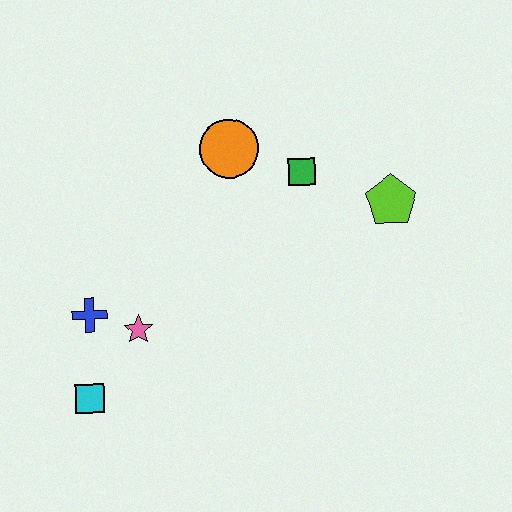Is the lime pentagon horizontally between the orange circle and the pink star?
No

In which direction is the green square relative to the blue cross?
The green square is to the right of the blue cross.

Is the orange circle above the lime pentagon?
Yes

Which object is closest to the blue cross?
The pink star is closest to the blue cross.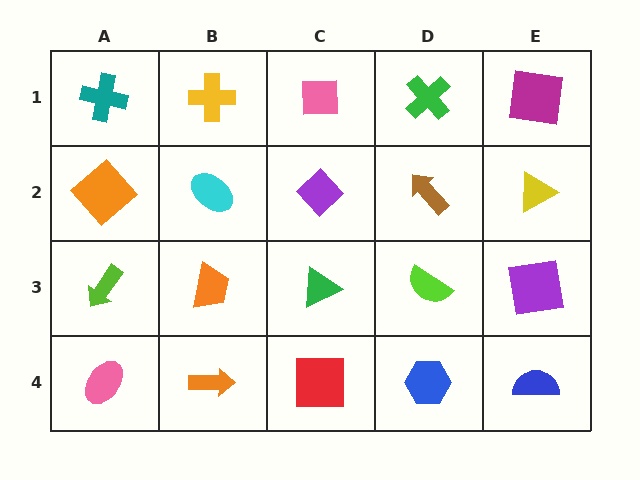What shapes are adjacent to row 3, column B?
A cyan ellipse (row 2, column B), an orange arrow (row 4, column B), a lime arrow (row 3, column A), a green triangle (row 3, column C).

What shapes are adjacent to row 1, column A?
An orange diamond (row 2, column A), a yellow cross (row 1, column B).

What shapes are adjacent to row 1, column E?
A yellow triangle (row 2, column E), a green cross (row 1, column D).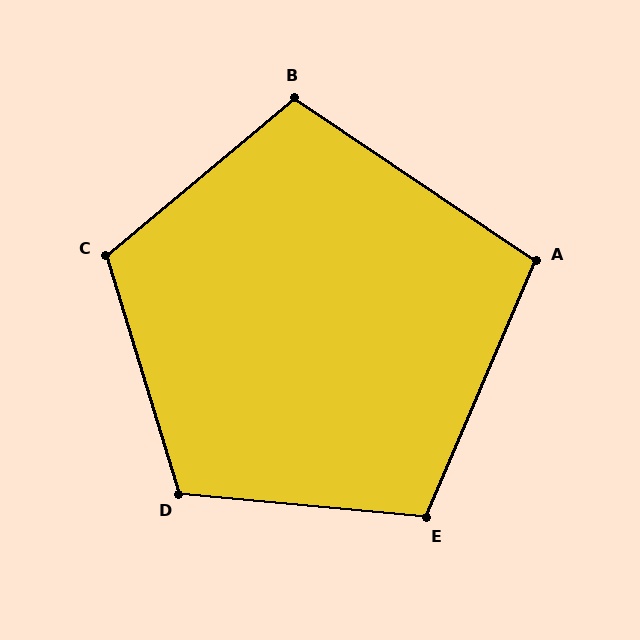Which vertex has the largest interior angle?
C, at approximately 113 degrees.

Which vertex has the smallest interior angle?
A, at approximately 101 degrees.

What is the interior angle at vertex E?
Approximately 108 degrees (obtuse).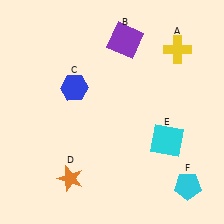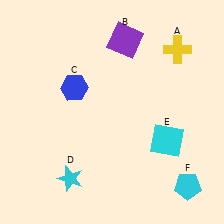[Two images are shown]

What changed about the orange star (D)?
In Image 1, D is orange. In Image 2, it changed to cyan.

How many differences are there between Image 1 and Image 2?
There is 1 difference between the two images.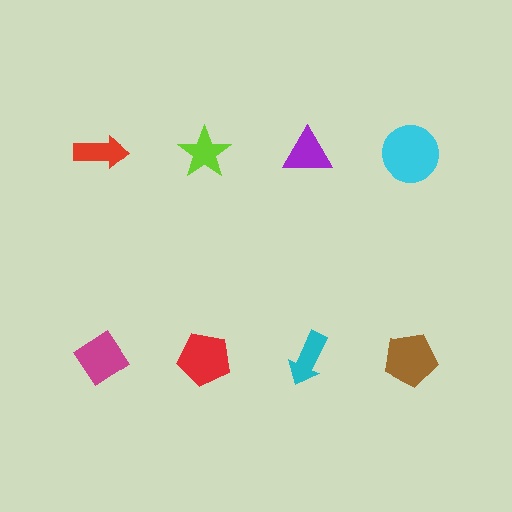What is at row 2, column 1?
A magenta diamond.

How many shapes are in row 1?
4 shapes.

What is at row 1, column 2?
A lime star.